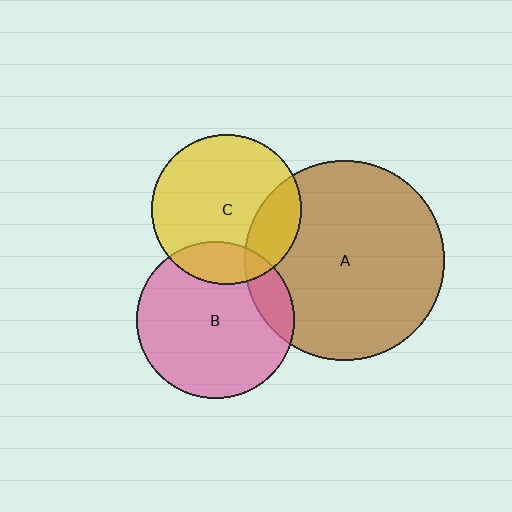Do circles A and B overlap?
Yes.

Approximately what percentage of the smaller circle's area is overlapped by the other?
Approximately 15%.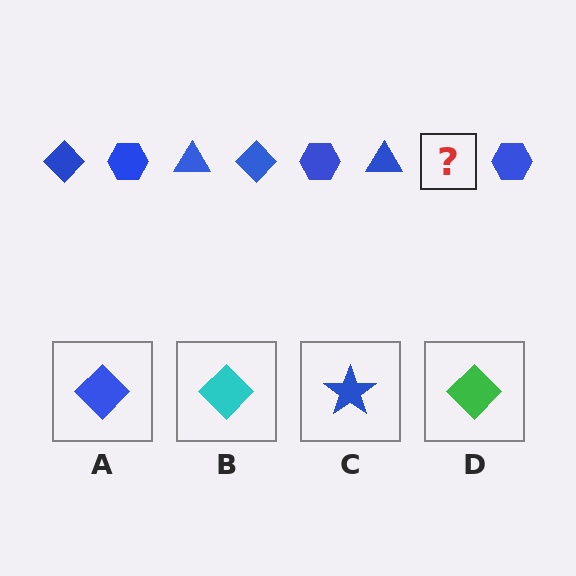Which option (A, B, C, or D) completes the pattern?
A.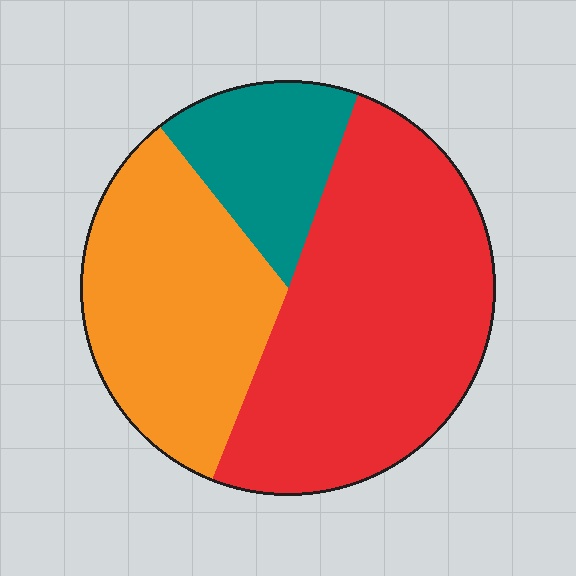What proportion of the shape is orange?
Orange takes up between a quarter and a half of the shape.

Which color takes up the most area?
Red, at roughly 50%.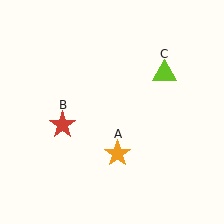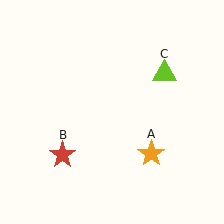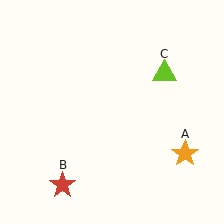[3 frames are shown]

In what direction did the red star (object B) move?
The red star (object B) moved down.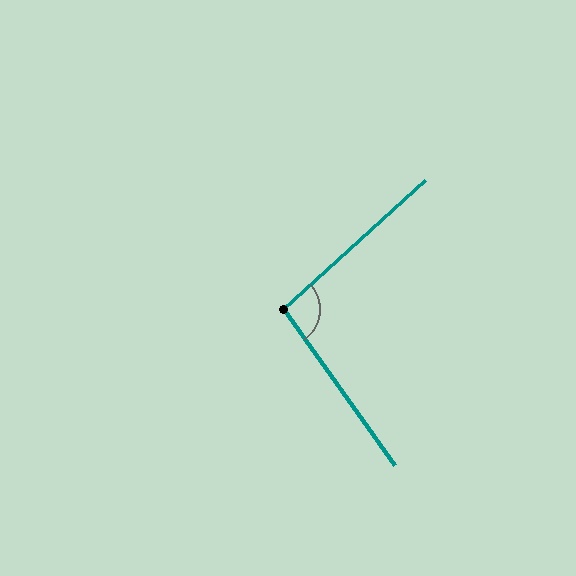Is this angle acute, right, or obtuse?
It is obtuse.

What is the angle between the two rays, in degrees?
Approximately 97 degrees.